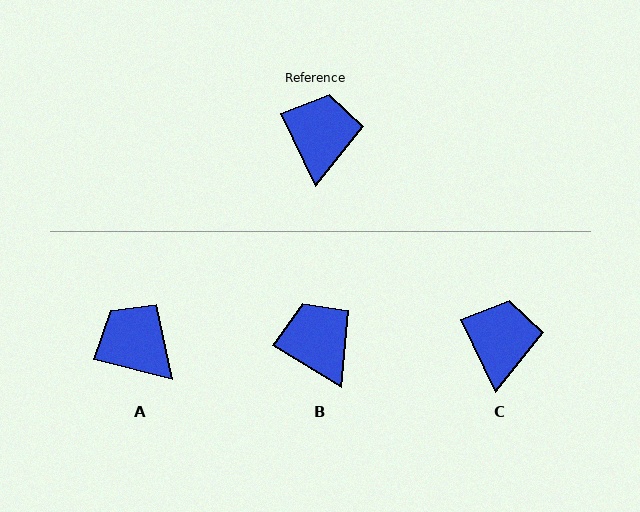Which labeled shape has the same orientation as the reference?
C.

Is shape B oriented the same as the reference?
No, it is off by about 34 degrees.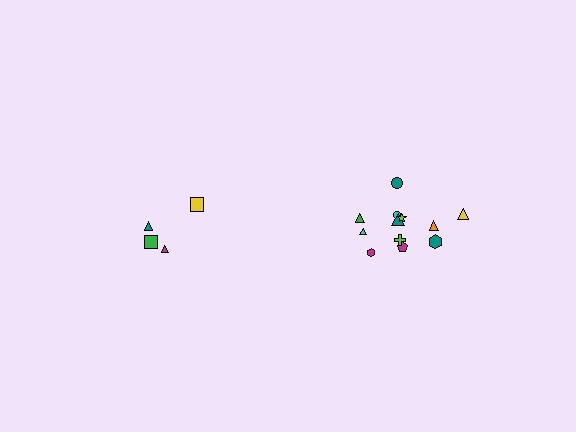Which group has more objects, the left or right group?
The right group.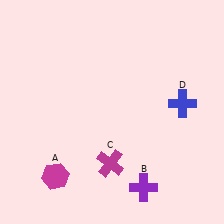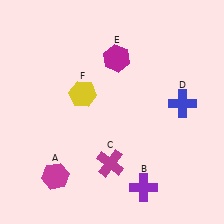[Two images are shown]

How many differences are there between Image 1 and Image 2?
There are 2 differences between the two images.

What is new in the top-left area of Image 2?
A yellow hexagon (F) was added in the top-left area of Image 2.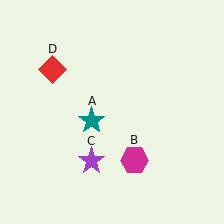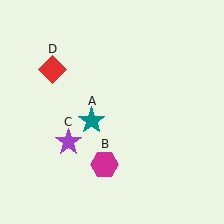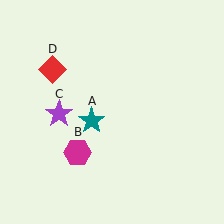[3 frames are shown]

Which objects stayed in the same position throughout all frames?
Teal star (object A) and red diamond (object D) remained stationary.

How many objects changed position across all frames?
2 objects changed position: magenta hexagon (object B), purple star (object C).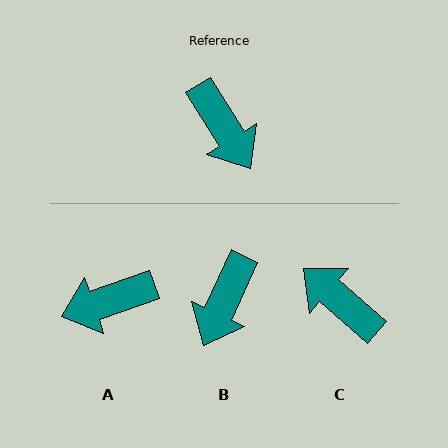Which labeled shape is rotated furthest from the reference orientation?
C, about 163 degrees away.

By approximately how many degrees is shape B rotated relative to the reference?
Approximately 57 degrees clockwise.